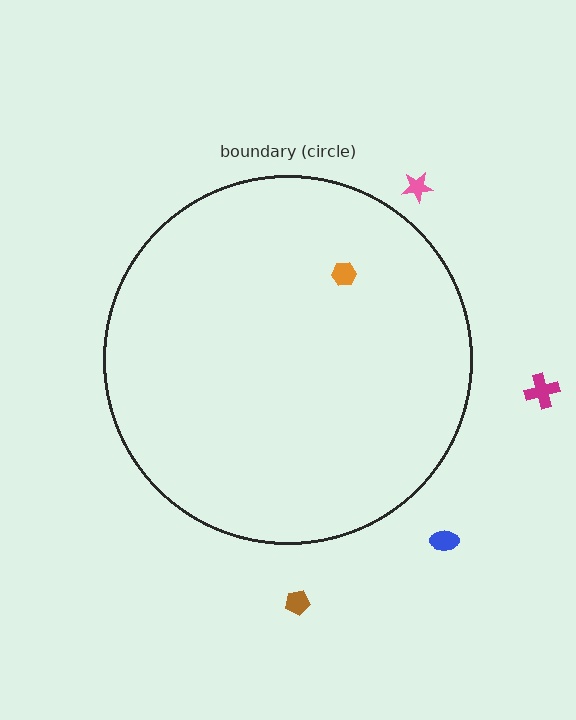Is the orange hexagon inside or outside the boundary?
Inside.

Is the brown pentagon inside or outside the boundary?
Outside.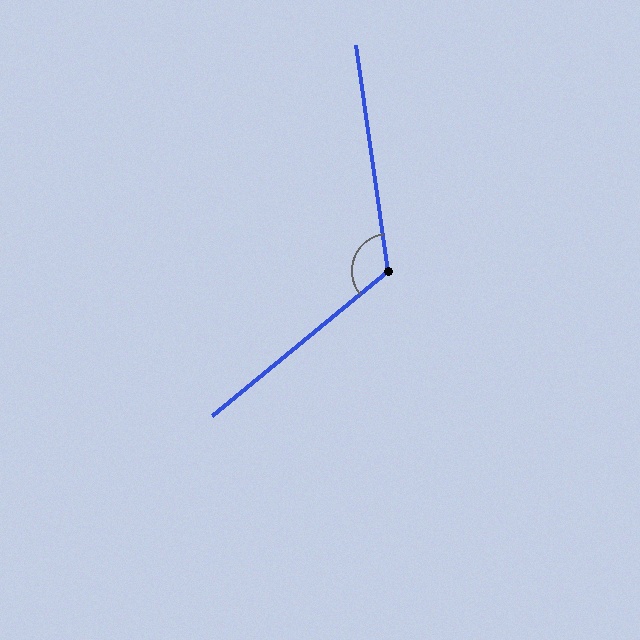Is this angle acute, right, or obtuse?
It is obtuse.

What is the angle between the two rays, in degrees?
Approximately 122 degrees.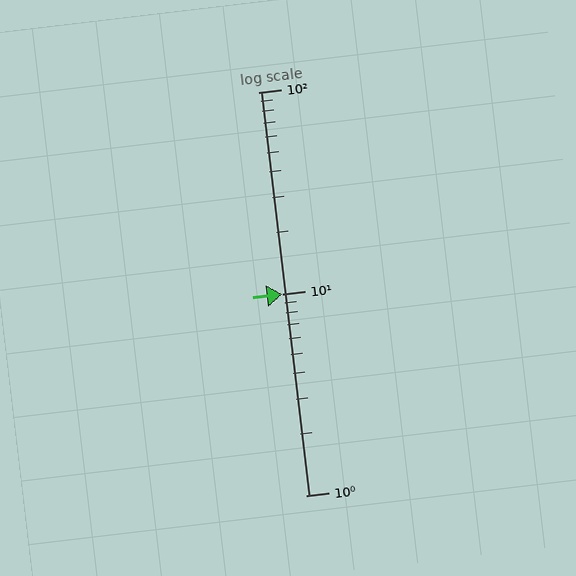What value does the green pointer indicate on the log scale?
The pointer indicates approximately 10.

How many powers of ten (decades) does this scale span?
The scale spans 2 decades, from 1 to 100.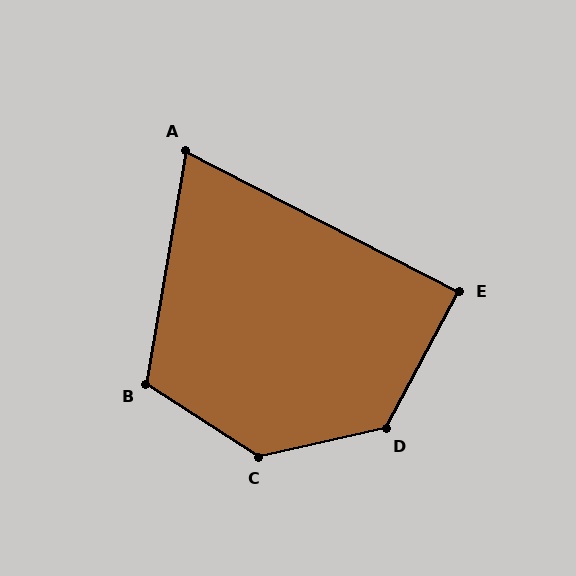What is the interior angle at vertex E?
Approximately 89 degrees (approximately right).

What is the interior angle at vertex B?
Approximately 113 degrees (obtuse).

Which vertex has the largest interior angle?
C, at approximately 135 degrees.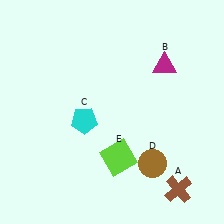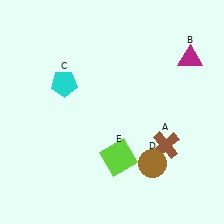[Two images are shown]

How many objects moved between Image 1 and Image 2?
3 objects moved between the two images.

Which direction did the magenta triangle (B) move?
The magenta triangle (B) moved right.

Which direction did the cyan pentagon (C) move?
The cyan pentagon (C) moved up.